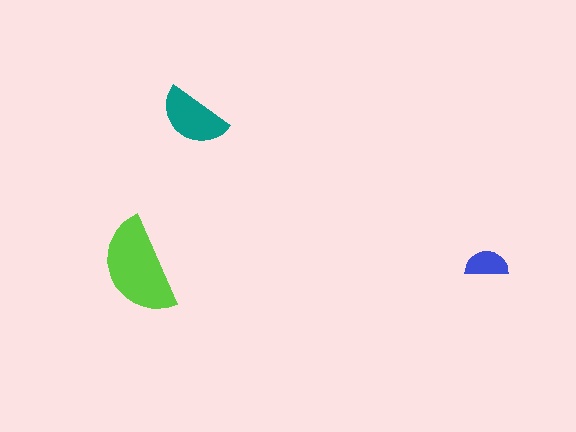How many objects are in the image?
There are 3 objects in the image.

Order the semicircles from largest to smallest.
the lime one, the teal one, the blue one.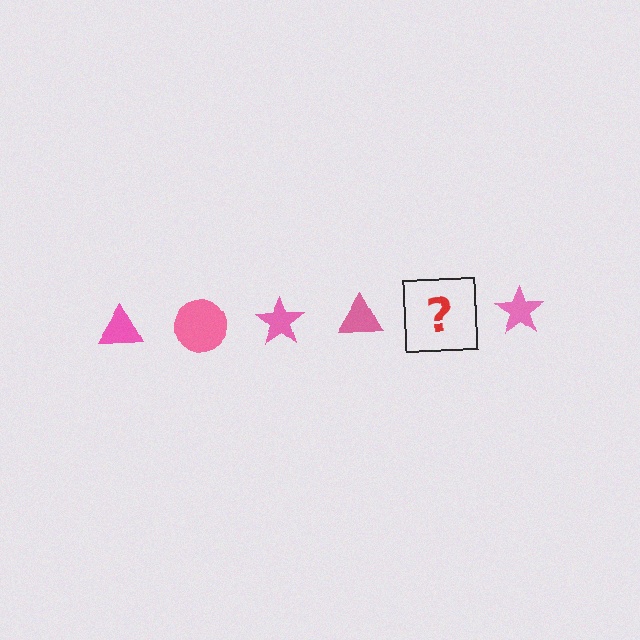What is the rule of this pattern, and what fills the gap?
The rule is that the pattern cycles through triangle, circle, star shapes in pink. The gap should be filled with a pink circle.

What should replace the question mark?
The question mark should be replaced with a pink circle.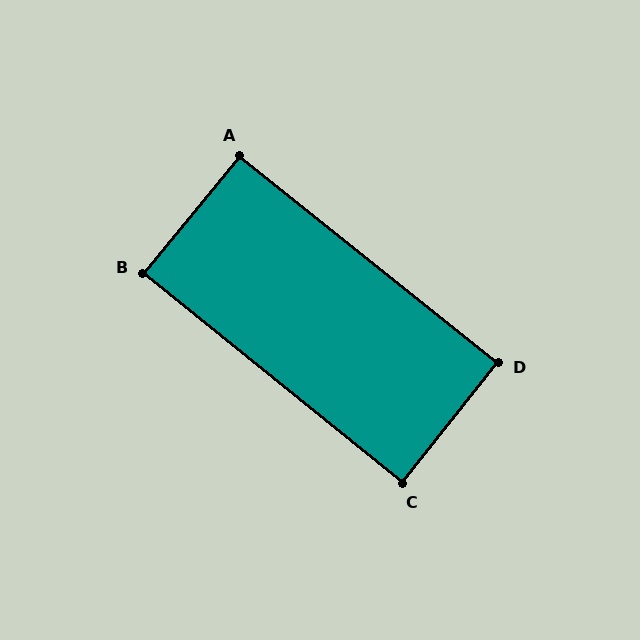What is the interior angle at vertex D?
Approximately 90 degrees (approximately right).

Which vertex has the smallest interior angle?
C, at approximately 89 degrees.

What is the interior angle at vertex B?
Approximately 90 degrees (approximately right).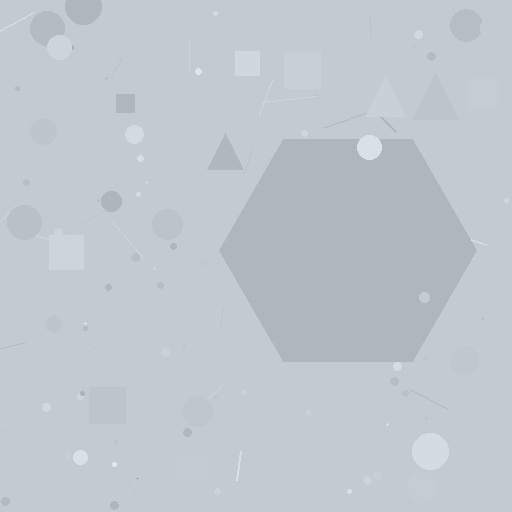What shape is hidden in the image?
A hexagon is hidden in the image.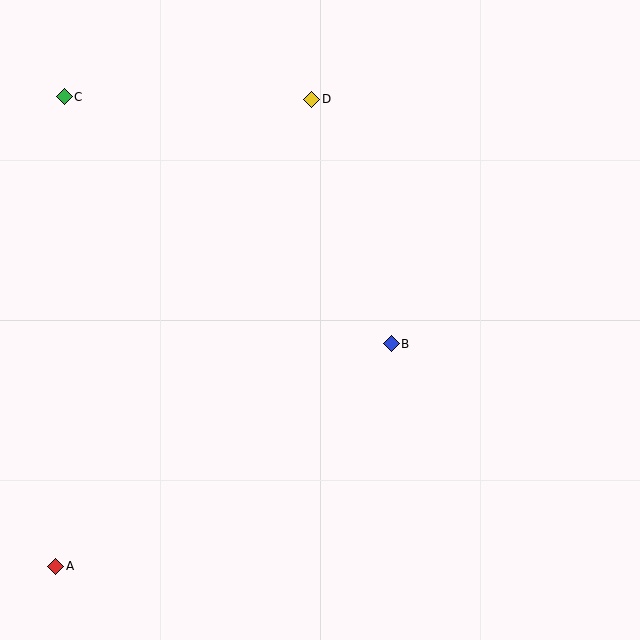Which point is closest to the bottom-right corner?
Point B is closest to the bottom-right corner.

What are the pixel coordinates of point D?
Point D is at (312, 99).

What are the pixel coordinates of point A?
Point A is at (56, 566).